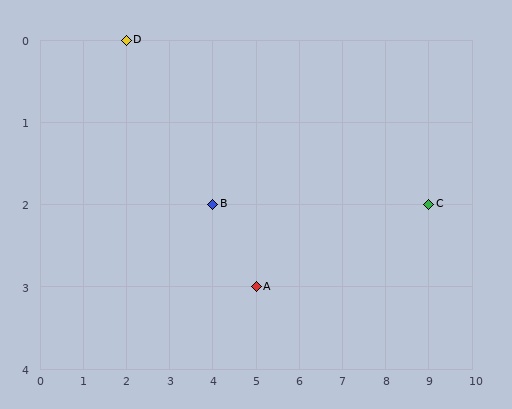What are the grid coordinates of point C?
Point C is at grid coordinates (9, 2).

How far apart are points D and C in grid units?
Points D and C are 7 columns and 2 rows apart (about 7.3 grid units diagonally).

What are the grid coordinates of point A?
Point A is at grid coordinates (5, 3).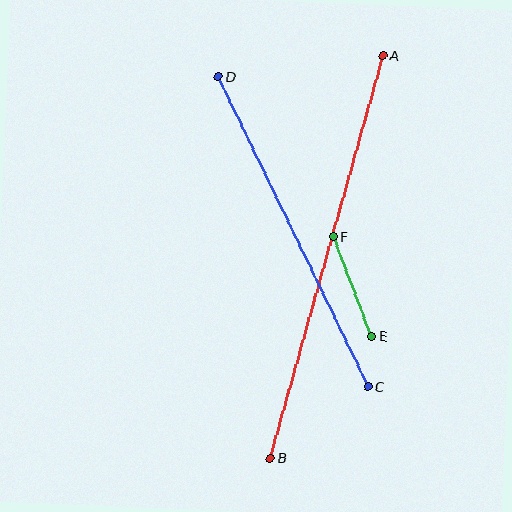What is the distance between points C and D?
The distance is approximately 344 pixels.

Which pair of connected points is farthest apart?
Points A and B are farthest apart.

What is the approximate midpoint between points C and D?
The midpoint is at approximately (293, 231) pixels.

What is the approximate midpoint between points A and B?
The midpoint is at approximately (326, 257) pixels.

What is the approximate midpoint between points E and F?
The midpoint is at approximately (352, 286) pixels.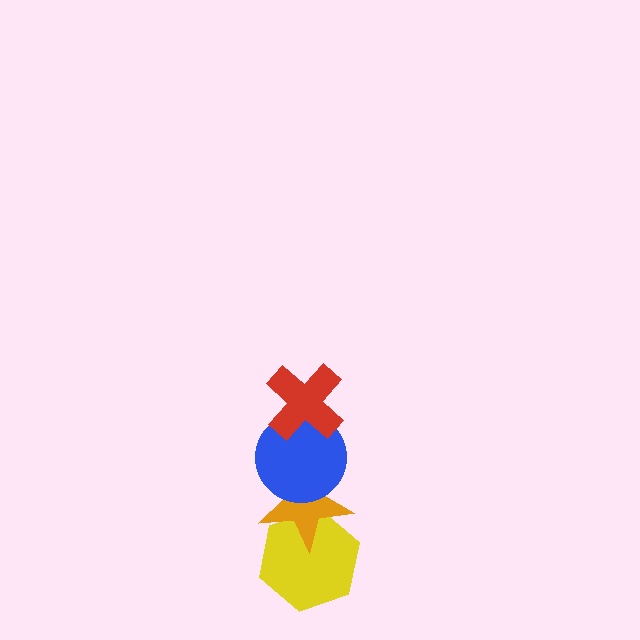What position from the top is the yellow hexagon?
The yellow hexagon is 4th from the top.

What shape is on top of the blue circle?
The red cross is on top of the blue circle.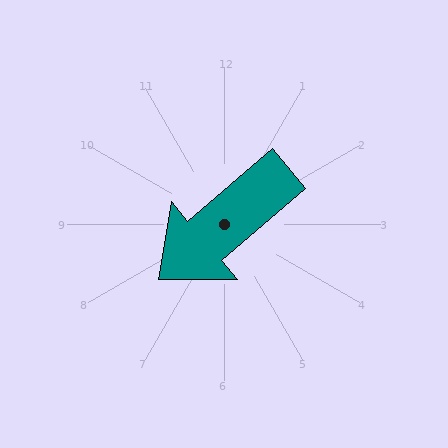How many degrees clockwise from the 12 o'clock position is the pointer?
Approximately 230 degrees.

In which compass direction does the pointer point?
Southwest.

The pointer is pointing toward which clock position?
Roughly 8 o'clock.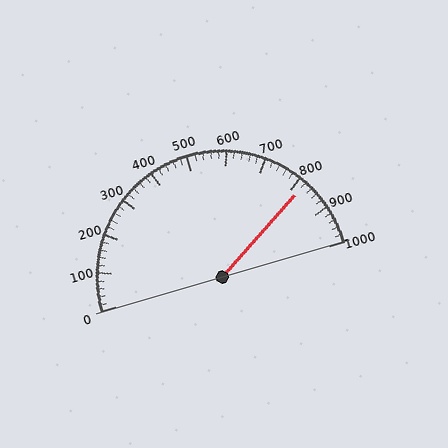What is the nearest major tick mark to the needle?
The nearest major tick mark is 800.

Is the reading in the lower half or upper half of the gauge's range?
The reading is in the upper half of the range (0 to 1000).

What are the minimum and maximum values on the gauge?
The gauge ranges from 0 to 1000.